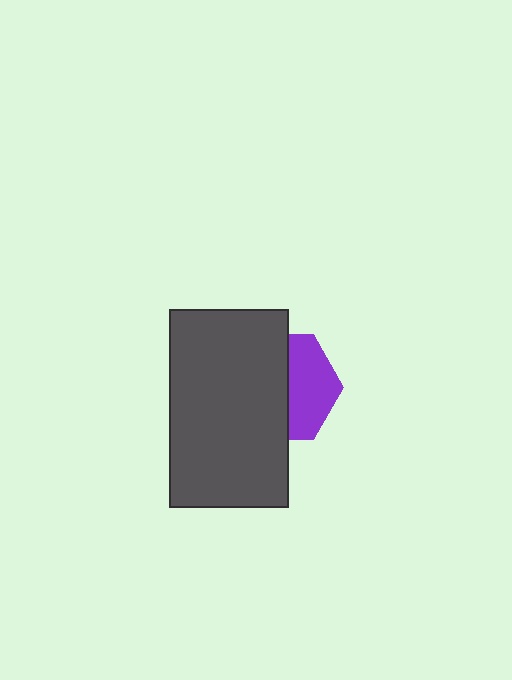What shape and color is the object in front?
The object in front is a dark gray rectangle.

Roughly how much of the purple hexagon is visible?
A small part of it is visible (roughly 43%).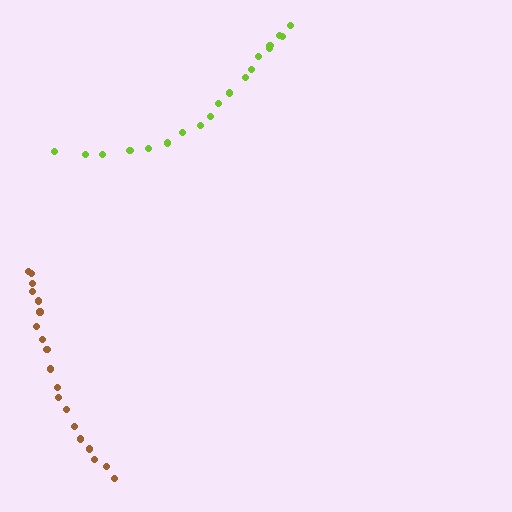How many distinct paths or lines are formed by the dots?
There are 2 distinct paths.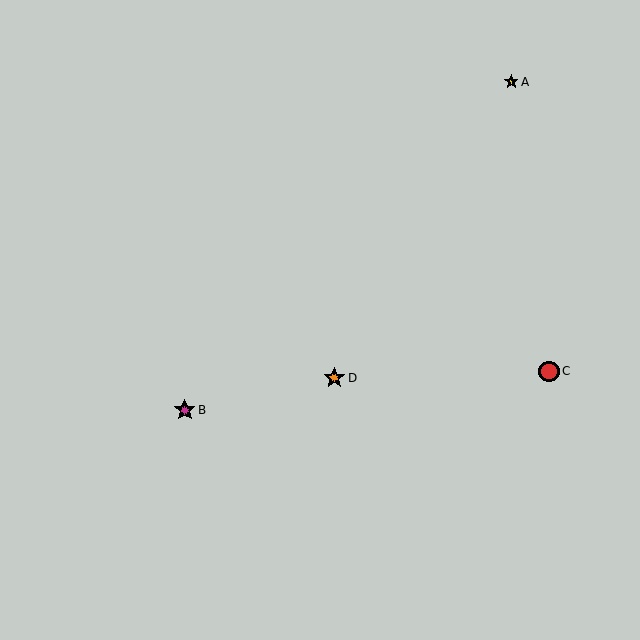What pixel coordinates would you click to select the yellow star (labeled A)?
Click at (511, 82) to select the yellow star A.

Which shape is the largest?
The magenta star (labeled B) is the largest.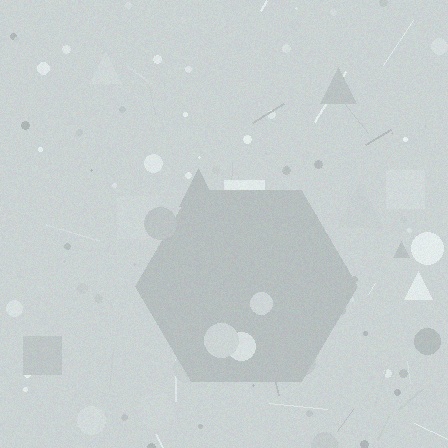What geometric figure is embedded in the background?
A hexagon is embedded in the background.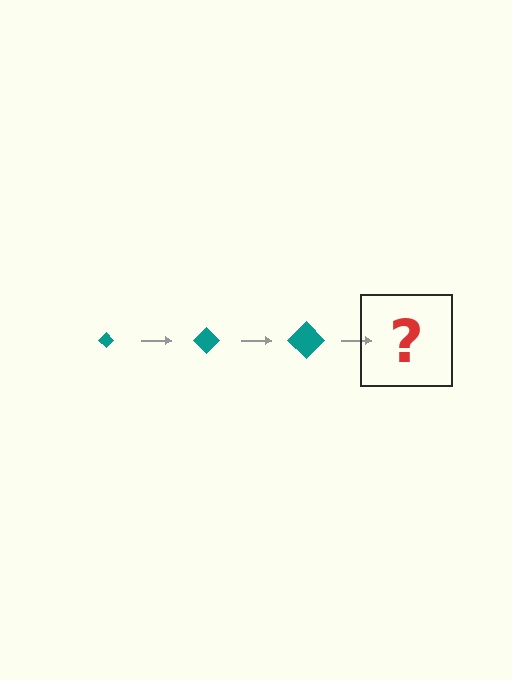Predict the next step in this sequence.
The next step is a teal diamond, larger than the previous one.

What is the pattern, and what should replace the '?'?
The pattern is that the diamond gets progressively larger each step. The '?' should be a teal diamond, larger than the previous one.